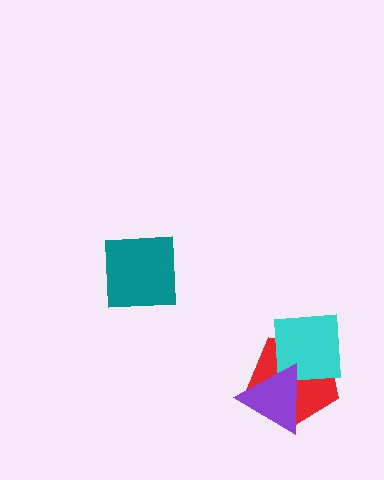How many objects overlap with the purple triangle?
2 objects overlap with the purple triangle.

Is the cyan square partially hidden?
Yes, it is partially covered by another shape.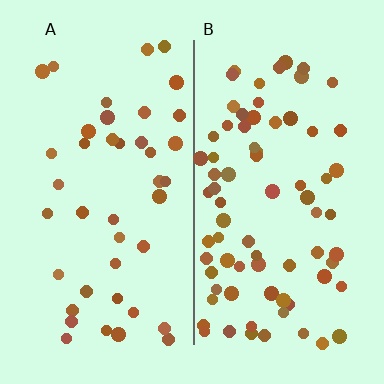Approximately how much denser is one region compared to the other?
Approximately 1.8× — region B over region A.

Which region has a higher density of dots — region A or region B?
B (the right).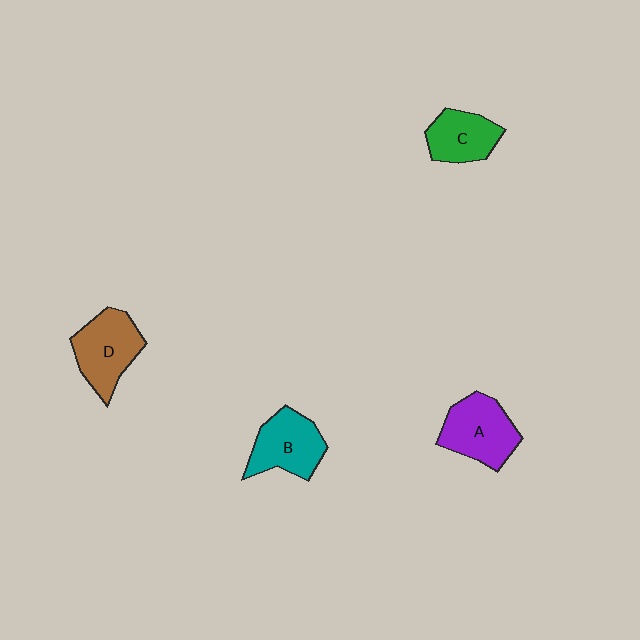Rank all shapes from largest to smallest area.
From largest to smallest: D (brown), A (purple), B (teal), C (green).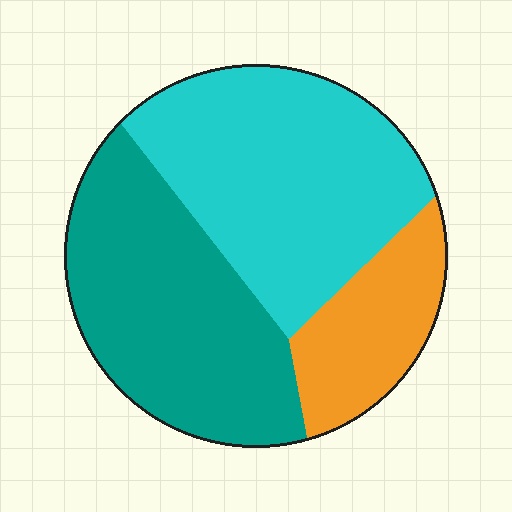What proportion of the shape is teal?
Teal takes up between a third and a half of the shape.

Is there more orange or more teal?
Teal.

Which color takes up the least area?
Orange, at roughly 20%.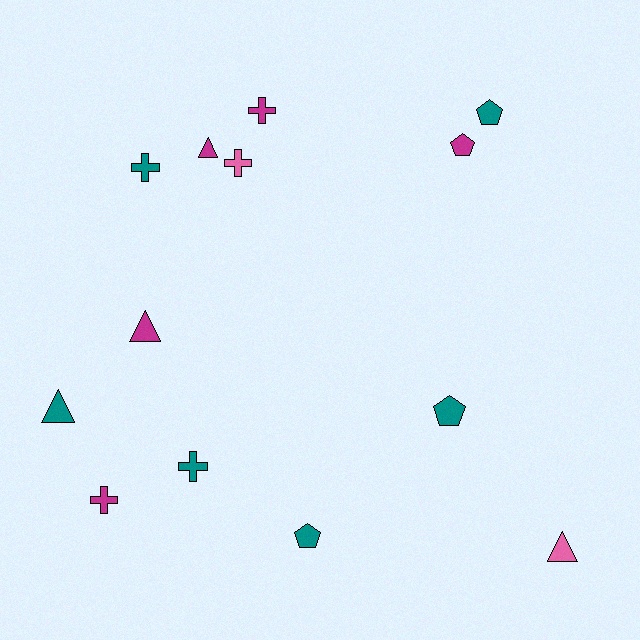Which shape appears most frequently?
Cross, with 5 objects.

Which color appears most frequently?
Teal, with 6 objects.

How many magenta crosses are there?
There are 2 magenta crosses.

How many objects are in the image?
There are 13 objects.